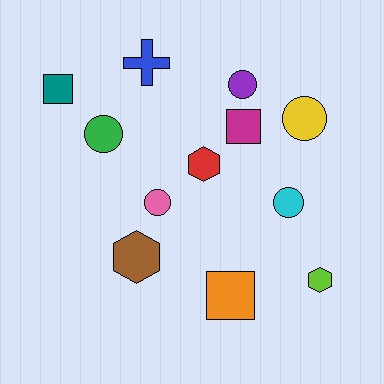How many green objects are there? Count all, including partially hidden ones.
There is 1 green object.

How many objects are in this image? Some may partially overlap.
There are 12 objects.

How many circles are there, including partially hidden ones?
There are 5 circles.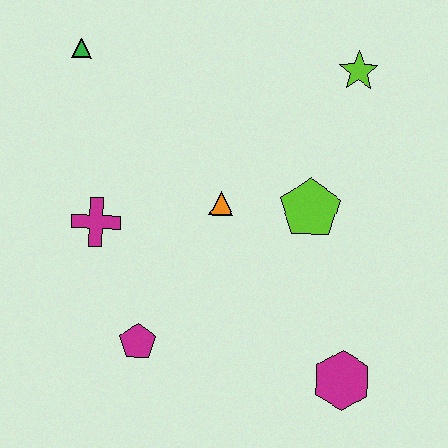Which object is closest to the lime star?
The lime pentagon is closest to the lime star.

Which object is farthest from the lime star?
The magenta pentagon is farthest from the lime star.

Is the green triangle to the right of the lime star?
No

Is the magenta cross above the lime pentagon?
No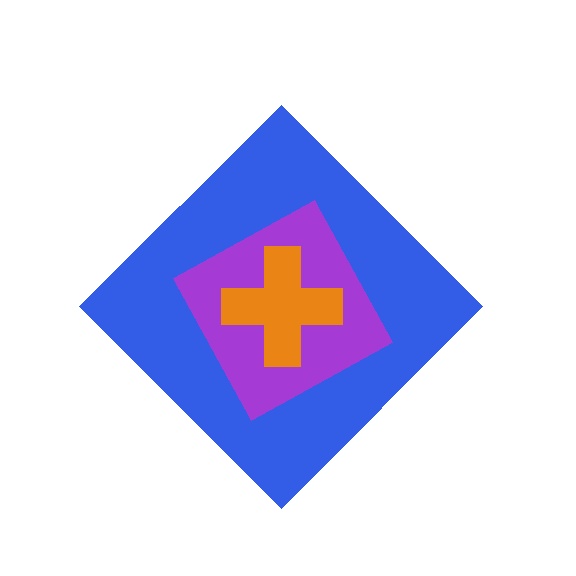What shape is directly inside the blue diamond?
The purple square.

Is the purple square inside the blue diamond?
Yes.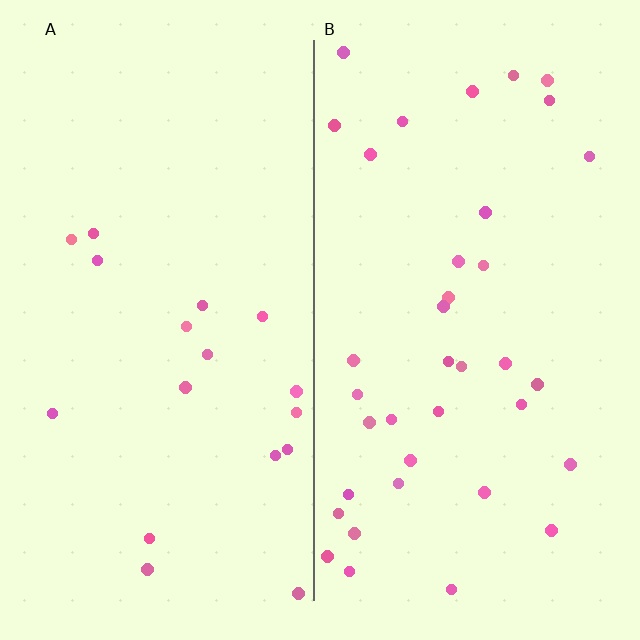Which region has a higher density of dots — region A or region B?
B (the right).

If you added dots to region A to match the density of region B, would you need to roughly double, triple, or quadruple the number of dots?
Approximately double.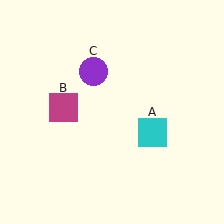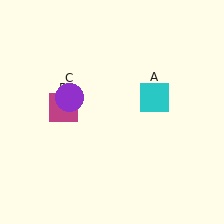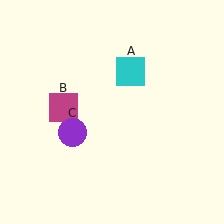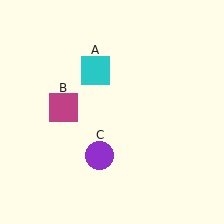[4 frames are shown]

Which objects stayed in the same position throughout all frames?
Magenta square (object B) remained stationary.